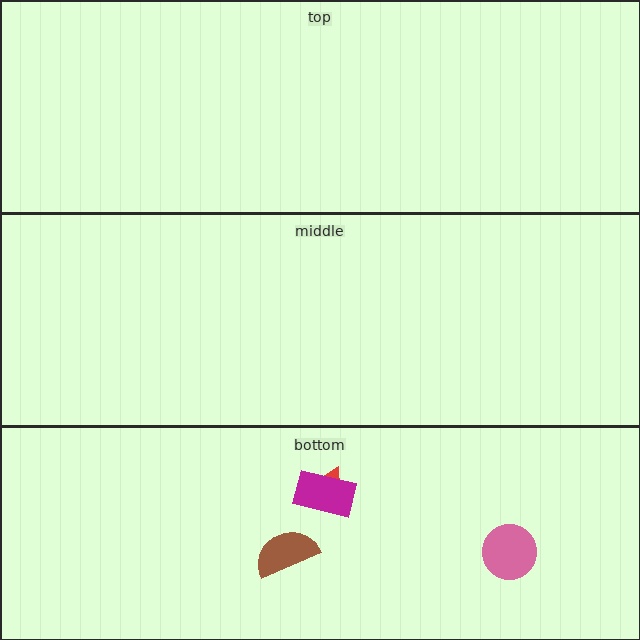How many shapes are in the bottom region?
4.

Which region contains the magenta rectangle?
The bottom region.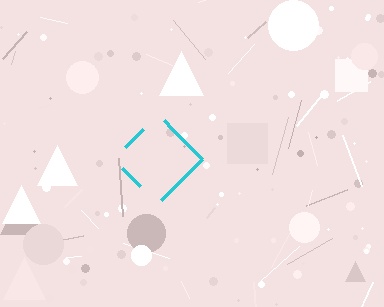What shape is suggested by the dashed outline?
The dashed outline suggests a diamond.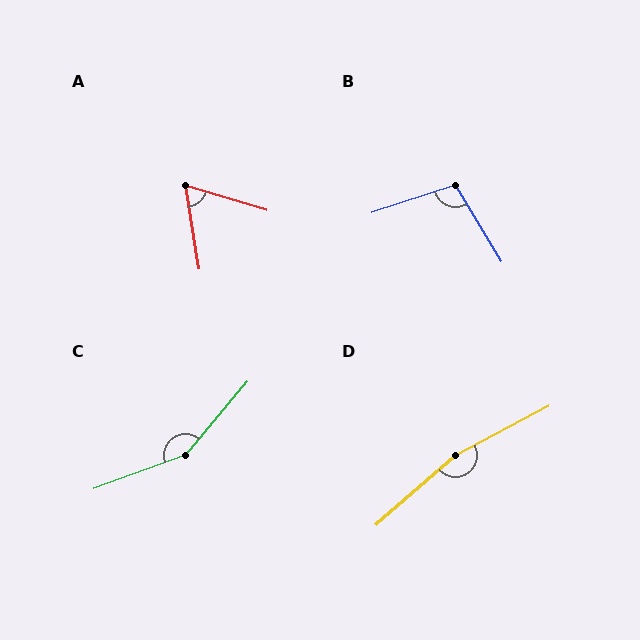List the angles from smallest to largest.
A (64°), B (103°), C (150°), D (166°).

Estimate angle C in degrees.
Approximately 150 degrees.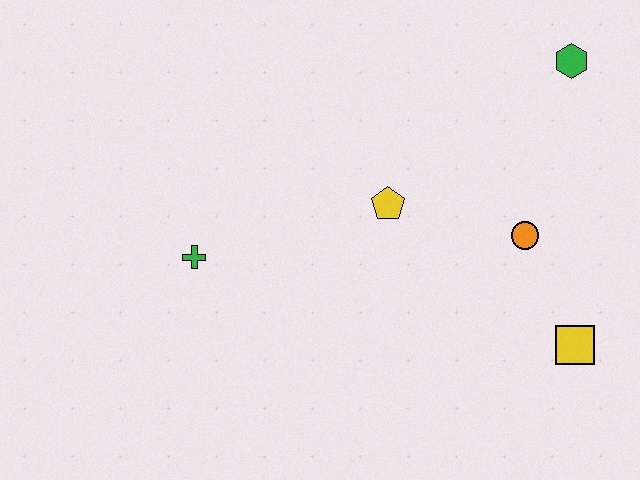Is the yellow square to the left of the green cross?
No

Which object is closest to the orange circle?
The yellow square is closest to the orange circle.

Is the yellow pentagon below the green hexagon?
Yes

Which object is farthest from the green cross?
The green hexagon is farthest from the green cross.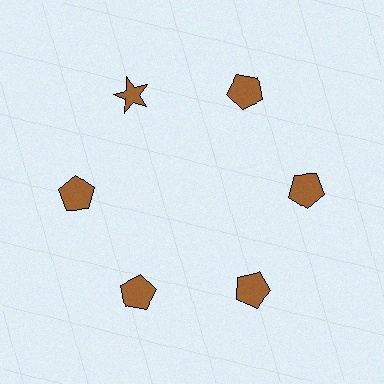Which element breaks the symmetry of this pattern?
The brown star at roughly the 11 o'clock position breaks the symmetry. All other shapes are brown pentagons.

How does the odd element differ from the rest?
It has a different shape: star instead of pentagon.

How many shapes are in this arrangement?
There are 6 shapes arranged in a ring pattern.